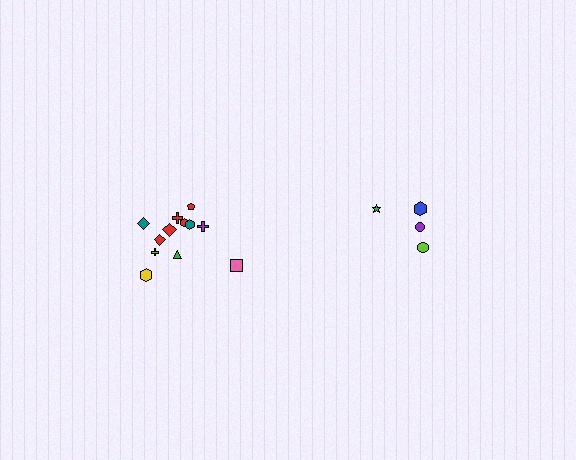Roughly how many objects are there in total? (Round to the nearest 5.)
Roughly 15 objects in total.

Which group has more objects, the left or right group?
The left group.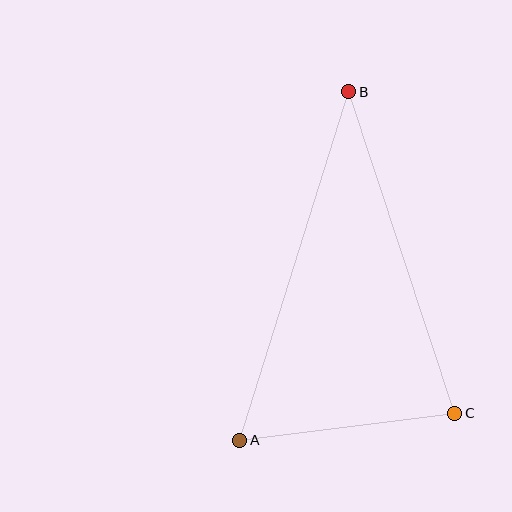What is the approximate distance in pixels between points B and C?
The distance between B and C is approximately 338 pixels.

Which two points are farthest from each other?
Points A and B are farthest from each other.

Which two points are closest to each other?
Points A and C are closest to each other.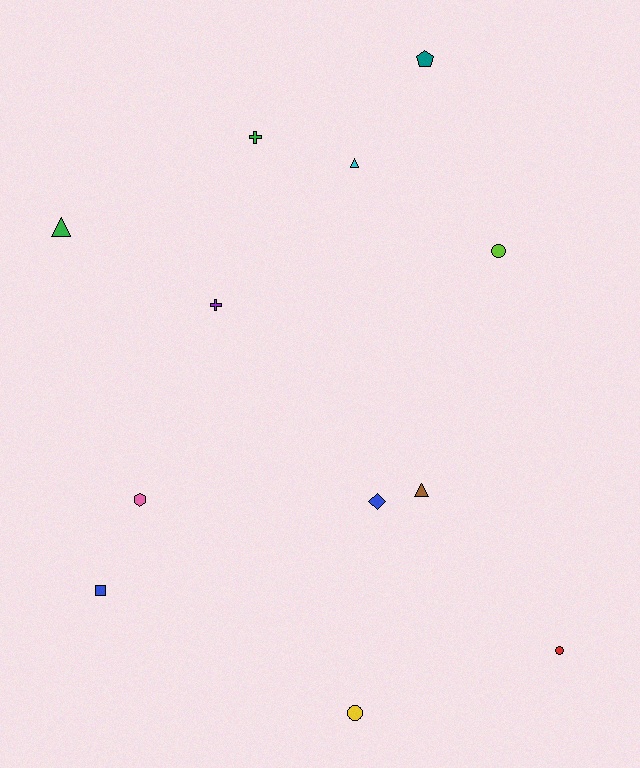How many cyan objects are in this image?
There is 1 cyan object.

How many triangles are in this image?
There are 3 triangles.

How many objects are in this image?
There are 12 objects.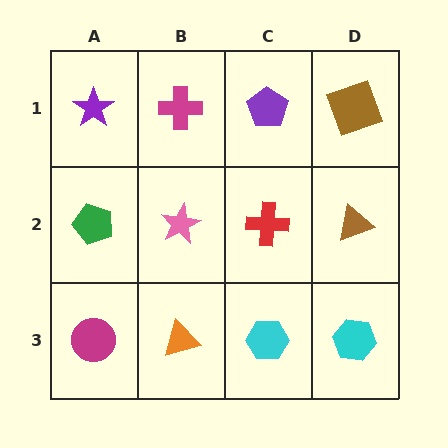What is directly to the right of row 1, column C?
A brown square.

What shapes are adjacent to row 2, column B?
A magenta cross (row 1, column B), an orange triangle (row 3, column B), a green pentagon (row 2, column A), a red cross (row 2, column C).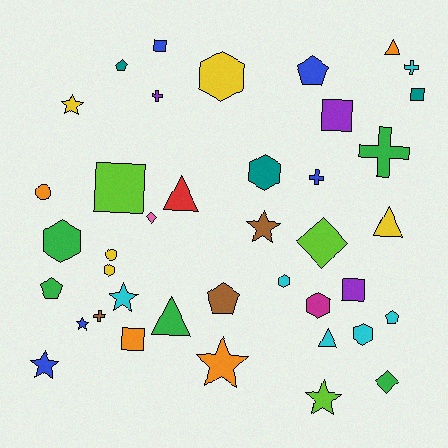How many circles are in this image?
There are 2 circles.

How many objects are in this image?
There are 40 objects.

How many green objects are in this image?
There are 5 green objects.